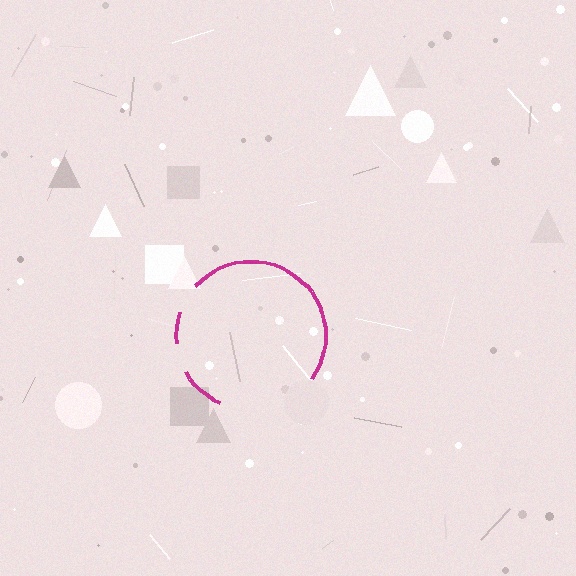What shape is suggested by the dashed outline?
The dashed outline suggests a circle.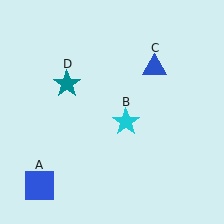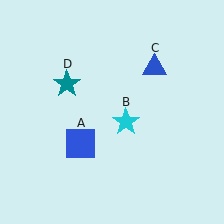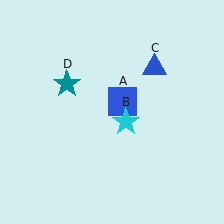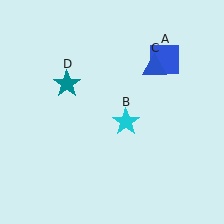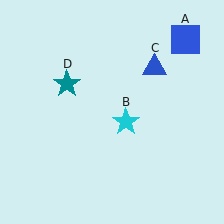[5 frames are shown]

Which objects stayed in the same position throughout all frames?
Cyan star (object B) and blue triangle (object C) and teal star (object D) remained stationary.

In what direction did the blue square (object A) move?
The blue square (object A) moved up and to the right.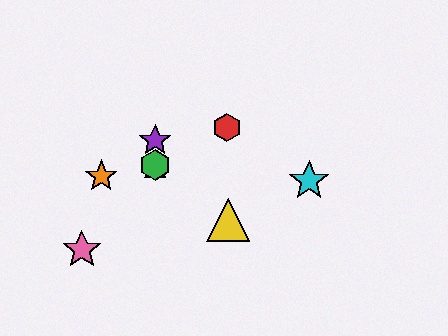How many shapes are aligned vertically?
3 shapes (the blue triangle, the green hexagon, the purple star) are aligned vertically.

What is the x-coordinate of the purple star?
The purple star is at x≈155.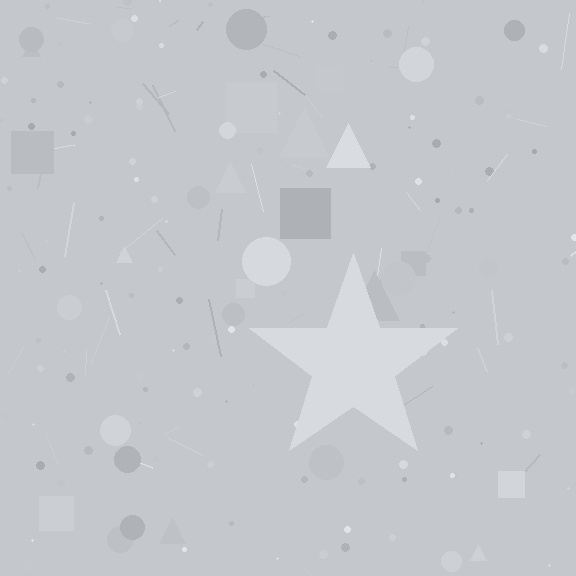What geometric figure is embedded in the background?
A star is embedded in the background.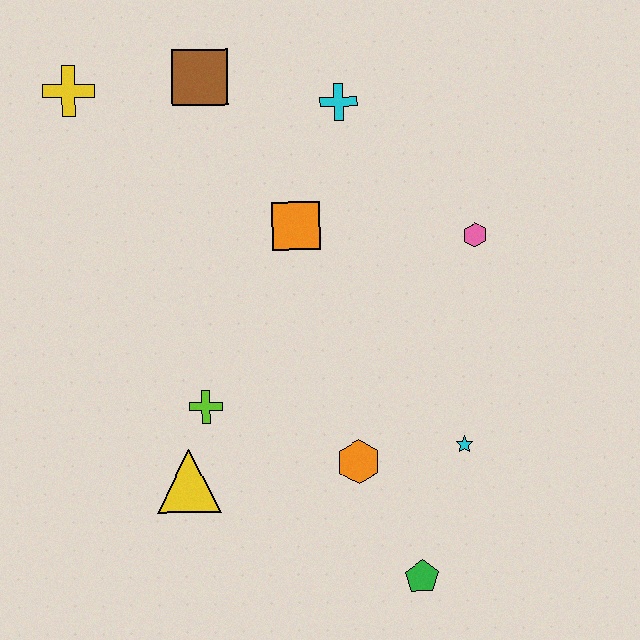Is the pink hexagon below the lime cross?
No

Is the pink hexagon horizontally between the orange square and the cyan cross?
No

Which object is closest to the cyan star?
The orange hexagon is closest to the cyan star.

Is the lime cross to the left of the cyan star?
Yes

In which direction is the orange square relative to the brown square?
The orange square is below the brown square.